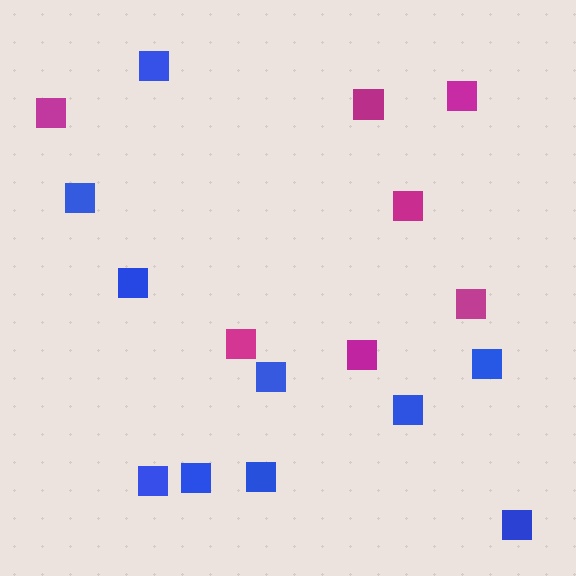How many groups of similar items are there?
There are 2 groups: one group of blue squares (10) and one group of magenta squares (7).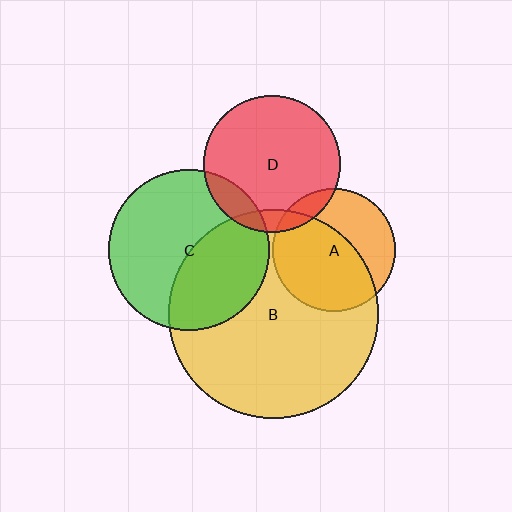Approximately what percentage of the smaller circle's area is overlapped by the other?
Approximately 10%.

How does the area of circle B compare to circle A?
Approximately 2.9 times.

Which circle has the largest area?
Circle B (yellow).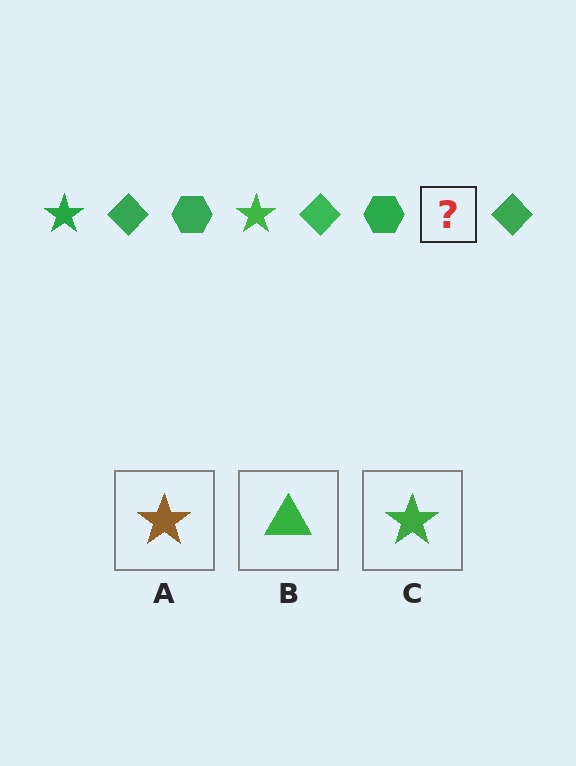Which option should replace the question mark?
Option C.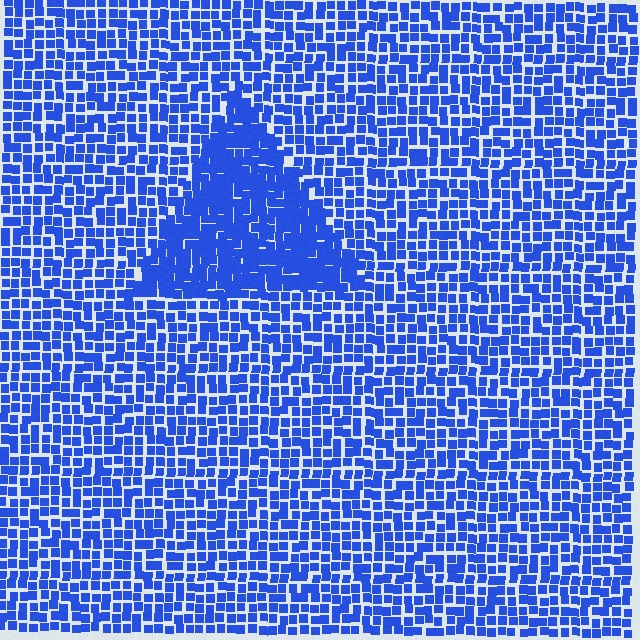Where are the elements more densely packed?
The elements are more densely packed inside the triangle boundary.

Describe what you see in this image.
The image contains small blue elements arranged at two different densities. A triangle-shaped region is visible where the elements are more densely packed than the surrounding area.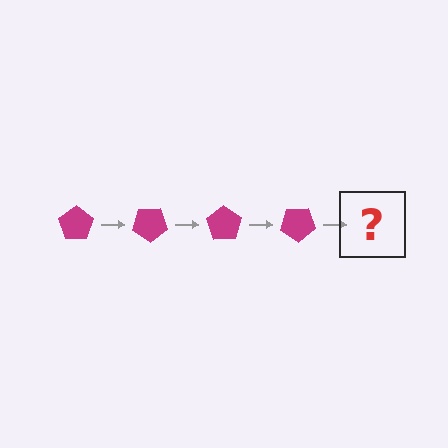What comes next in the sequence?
The next element should be a magenta pentagon rotated 140 degrees.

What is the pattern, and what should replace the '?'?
The pattern is that the pentagon rotates 35 degrees each step. The '?' should be a magenta pentagon rotated 140 degrees.